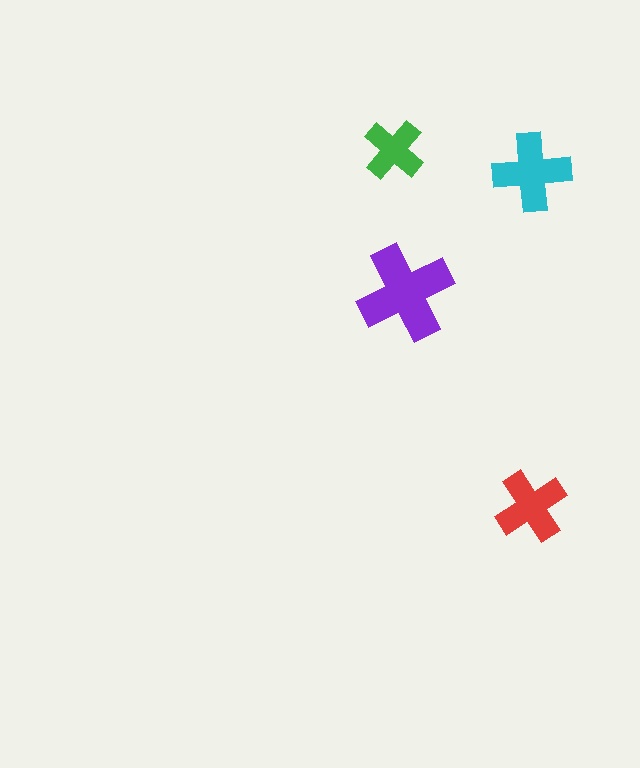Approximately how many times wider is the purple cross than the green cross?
About 1.5 times wider.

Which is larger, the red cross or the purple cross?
The purple one.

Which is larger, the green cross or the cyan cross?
The cyan one.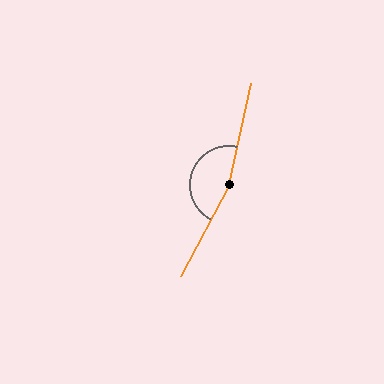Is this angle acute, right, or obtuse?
It is obtuse.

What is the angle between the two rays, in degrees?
Approximately 164 degrees.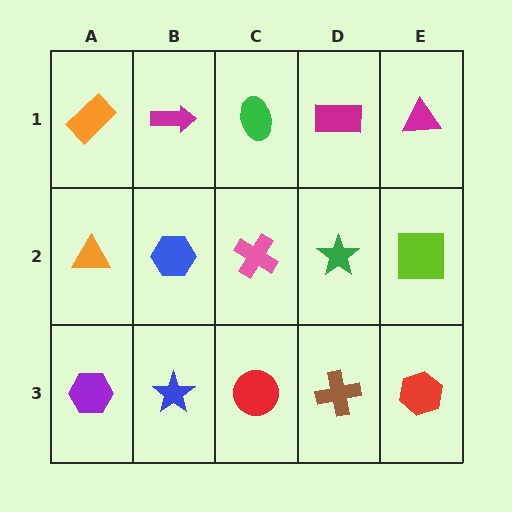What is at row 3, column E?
A red hexagon.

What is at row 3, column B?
A blue star.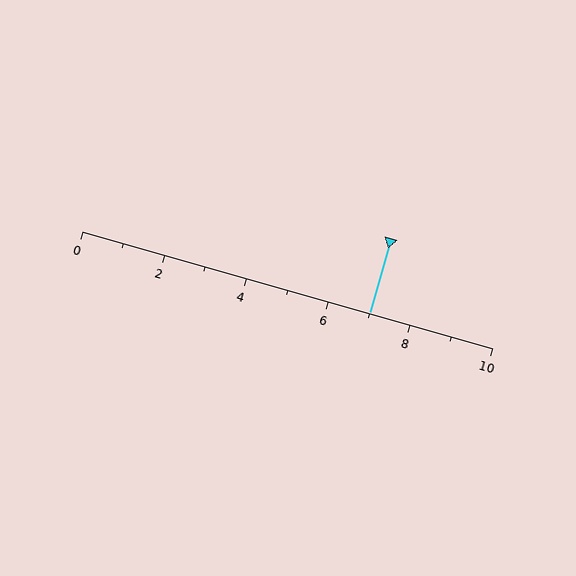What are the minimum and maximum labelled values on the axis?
The axis runs from 0 to 10.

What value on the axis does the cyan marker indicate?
The marker indicates approximately 7.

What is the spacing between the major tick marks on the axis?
The major ticks are spaced 2 apart.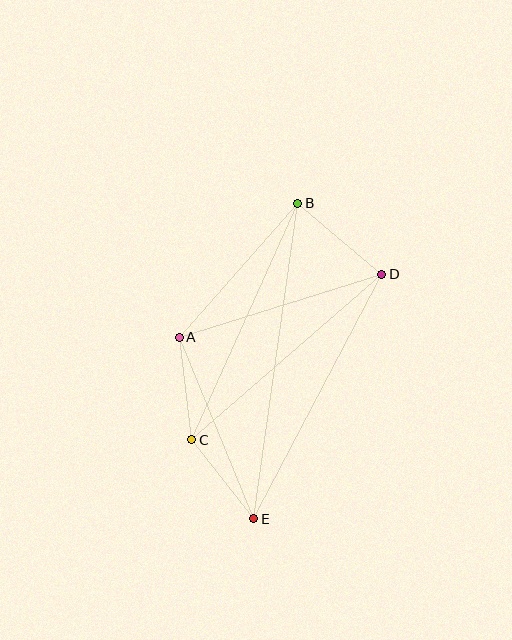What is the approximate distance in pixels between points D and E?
The distance between D and E is approximately 276 pixels.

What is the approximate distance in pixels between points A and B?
The distance between A and B is approximately 179 pixels.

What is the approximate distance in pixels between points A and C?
The distance between A and C is approximately 104 pixels.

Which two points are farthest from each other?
Points B and E are farthest from each other.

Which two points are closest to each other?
Points C and E are closest to each other.